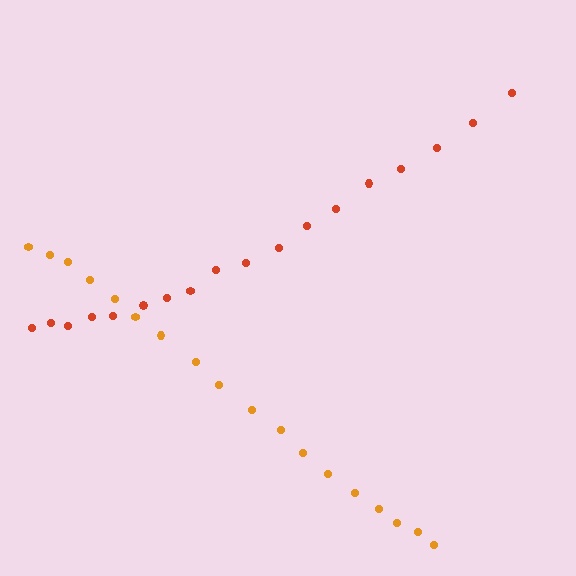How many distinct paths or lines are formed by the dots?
There are 2 distinct paths.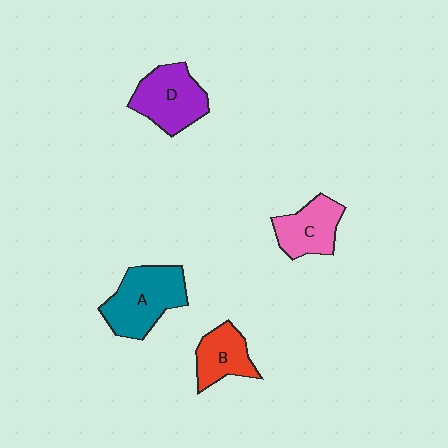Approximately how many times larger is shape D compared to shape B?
Approximately 1.4 times.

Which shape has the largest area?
Shape A (teal).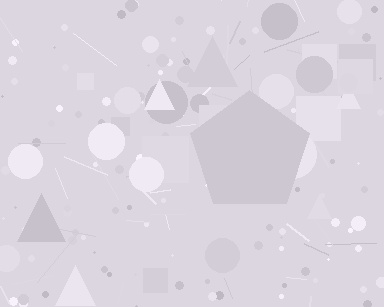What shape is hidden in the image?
A pentagon is hidden in the image.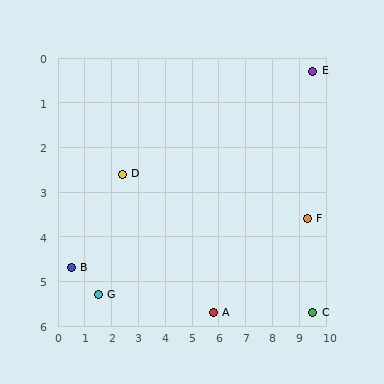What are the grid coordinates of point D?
Point D is at approximately (2.4, 2.6).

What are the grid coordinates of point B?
Point B is at approximately (0.5, 4.7).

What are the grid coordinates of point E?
Point E is at approximately (9.5, 0.3).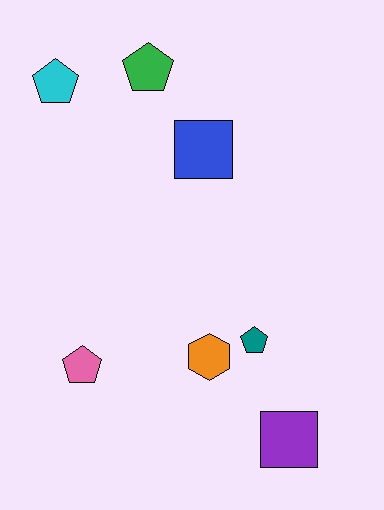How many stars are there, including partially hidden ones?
There are no stars.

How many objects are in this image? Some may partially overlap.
There are 7 objects.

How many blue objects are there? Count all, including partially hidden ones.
There is 1 blue object.